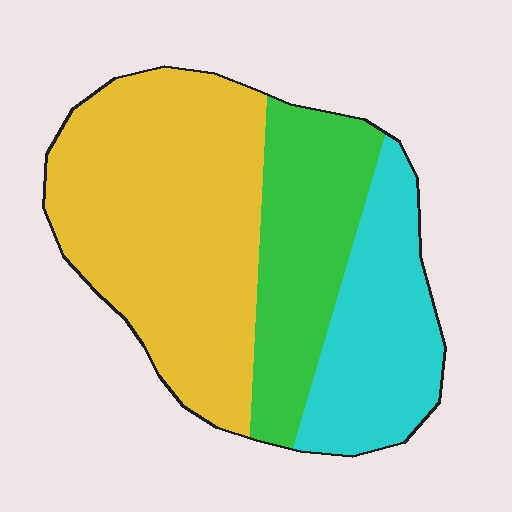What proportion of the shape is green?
Green takes up about one quarter (1/4) of the shape.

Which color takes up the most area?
Yellow, at roughly 50%.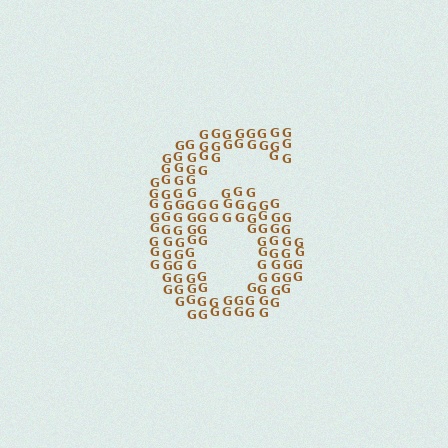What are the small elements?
The small elements are letter G's.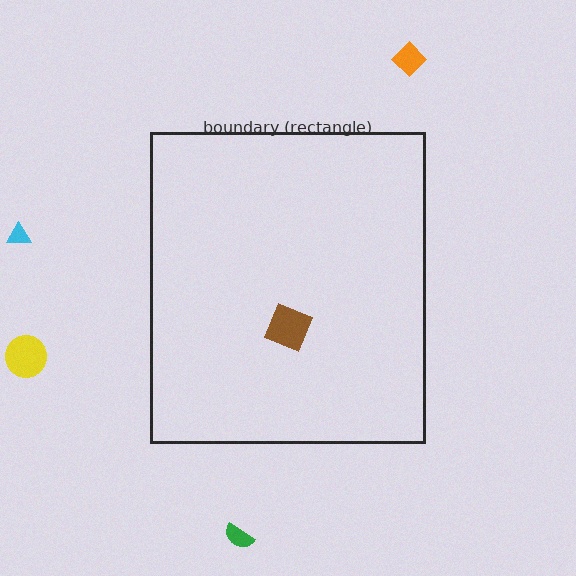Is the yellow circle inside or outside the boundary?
Outside.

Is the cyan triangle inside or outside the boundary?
Outside.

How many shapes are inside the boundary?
1 inside, 4 outside.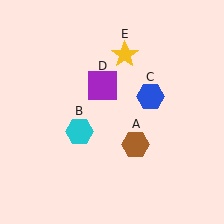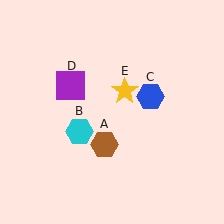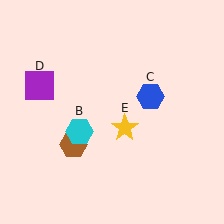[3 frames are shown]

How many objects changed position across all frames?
3 objects changed position: brown hexagon (object A), purple square (object D), yellow star (object E).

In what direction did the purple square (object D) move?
The purple square (object D) moved left.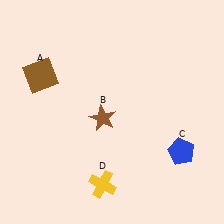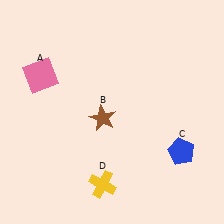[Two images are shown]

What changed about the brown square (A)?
In Image 1, A is brown. In Image 2, it changed to pink.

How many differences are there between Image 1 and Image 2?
There is 1 difference between the two images.